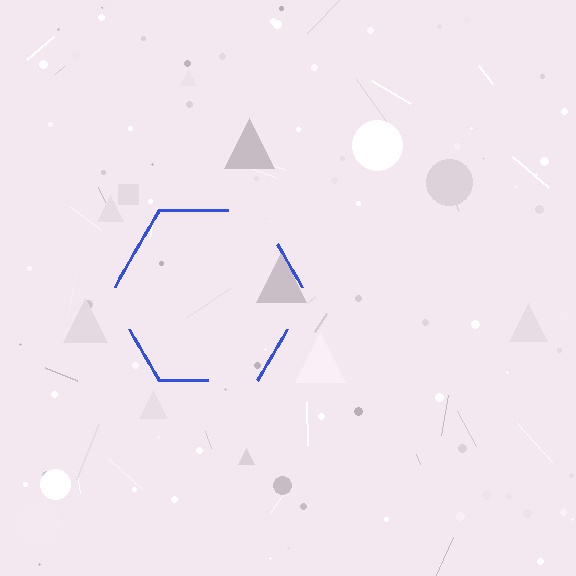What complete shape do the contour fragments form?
The contour fragments form a hexagon.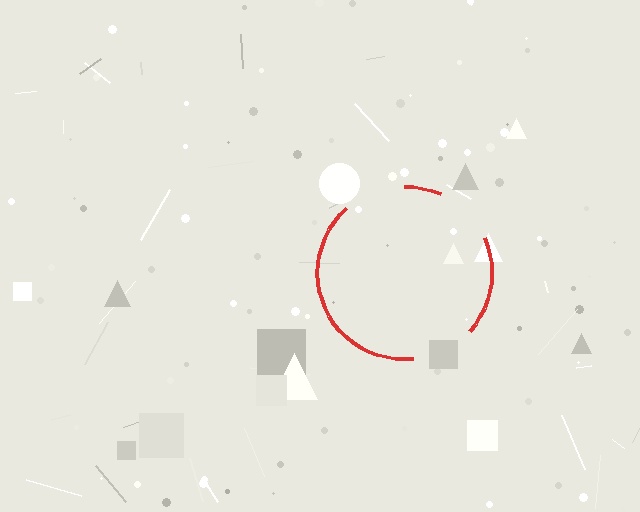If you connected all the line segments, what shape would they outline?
They would outline a circle.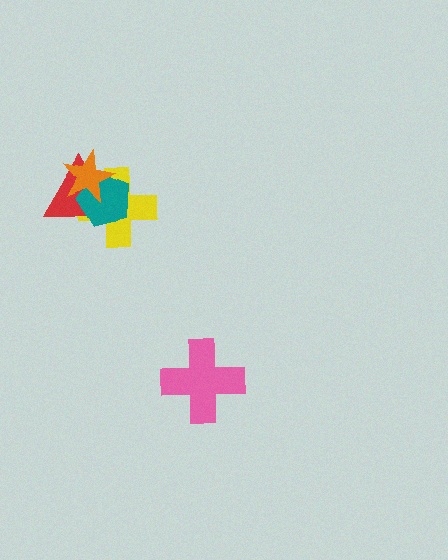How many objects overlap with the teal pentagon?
3 objects overlap with the teal pentagon.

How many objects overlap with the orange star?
3 objects overlap with the orange star.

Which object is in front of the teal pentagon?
The orange star is in front of the teal pentagon.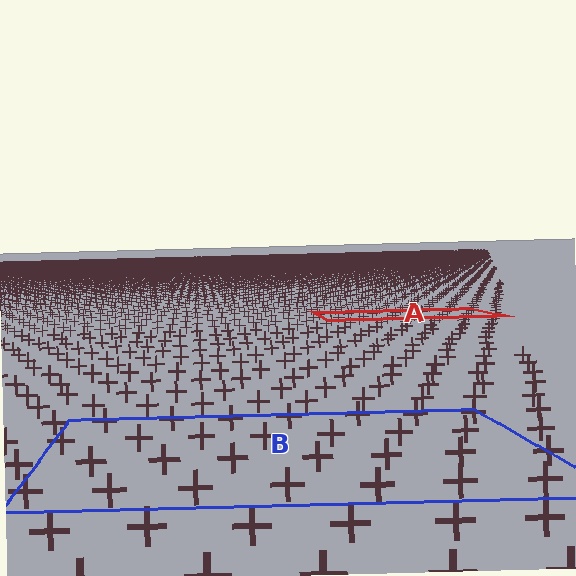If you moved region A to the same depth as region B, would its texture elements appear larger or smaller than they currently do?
They would appear larger. At a closer depth, the same texture elements are projected at a bigger on-screen size.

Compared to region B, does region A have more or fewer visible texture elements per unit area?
Region A has more texture elements per unit area — they are packed more densely because it is farther away.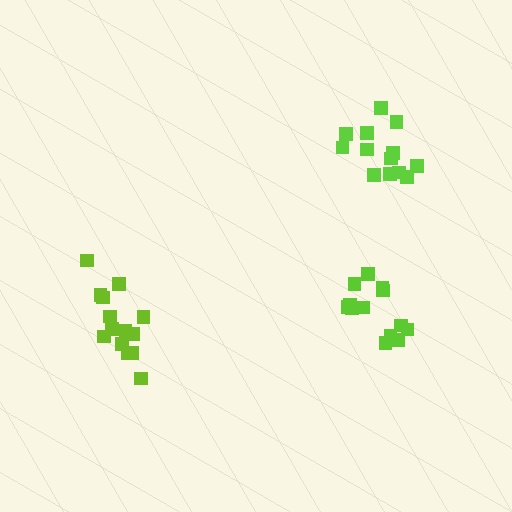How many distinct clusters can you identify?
There are 3 distinct clusters.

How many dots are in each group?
Group 1: 13 dots, Group 2: 13 dots, Group 3: 15 dots (41 total).